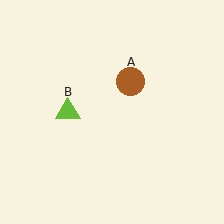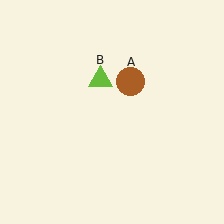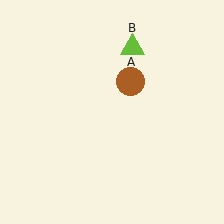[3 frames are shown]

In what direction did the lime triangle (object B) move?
The lime triangle (object B) moved up and to the right.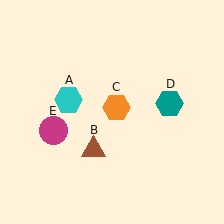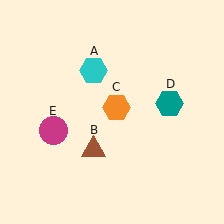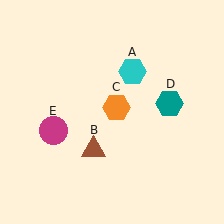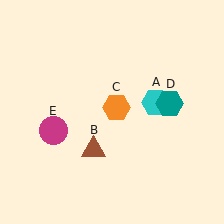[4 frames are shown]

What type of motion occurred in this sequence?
The cyan hexagon (object A) rotated clockwise around the center of the scene.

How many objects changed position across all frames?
1 object changed position: cyan hexagon (object A).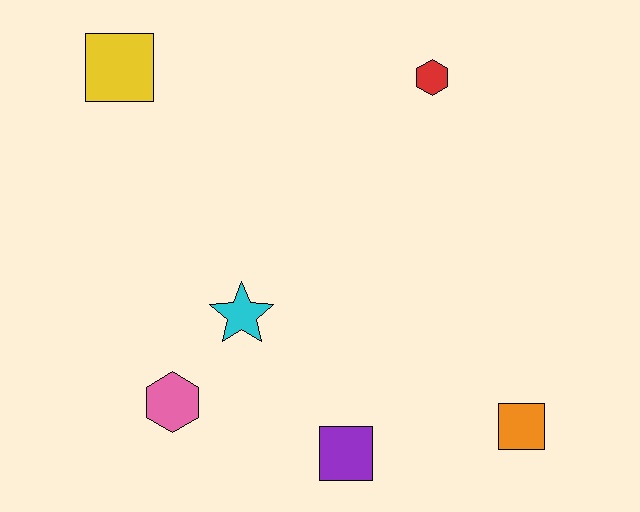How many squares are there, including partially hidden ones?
There are 3 squares.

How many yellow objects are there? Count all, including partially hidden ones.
There is 1 yellow object.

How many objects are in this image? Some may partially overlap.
There are 6 objects.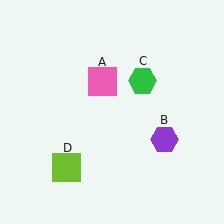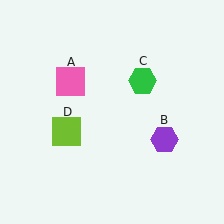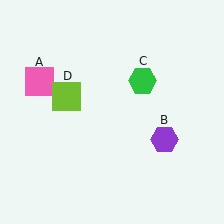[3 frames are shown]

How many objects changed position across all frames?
2 objects changed position: pink square (object A), lime square (object D).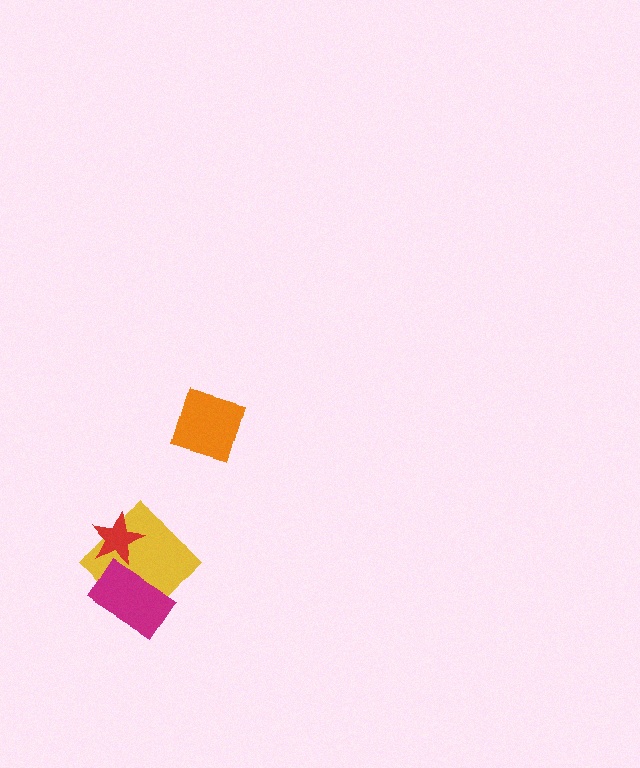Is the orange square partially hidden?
No, no other shape covers it.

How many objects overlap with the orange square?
0 objects overlap with the orange square.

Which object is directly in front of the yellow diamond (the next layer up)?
The red star is directly in front of the yellow diamond.